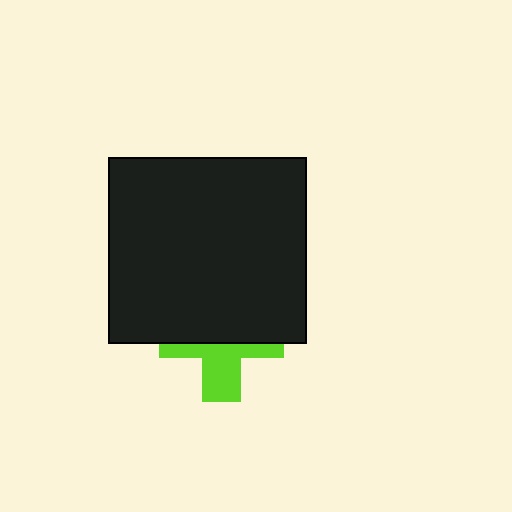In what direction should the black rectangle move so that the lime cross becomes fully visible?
The black rectangle should move up. That is the shortest direction to clear the overlap and leave the lime cross fully visible.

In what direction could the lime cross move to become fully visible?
The lime cross could move down. That would shift it out from behind the black rectangle entirely.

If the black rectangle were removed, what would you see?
You would see the complete lime cross.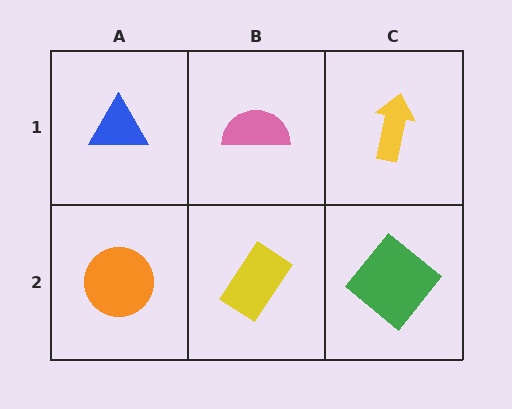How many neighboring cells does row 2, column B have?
3.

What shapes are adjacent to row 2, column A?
A blue triangle (row 1, column A), a yellow rectangle (row 2, column B).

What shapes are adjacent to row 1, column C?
A green diamond (row 2, column C), a pink semicircle (row 1, column B).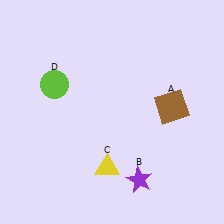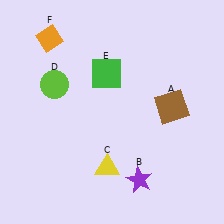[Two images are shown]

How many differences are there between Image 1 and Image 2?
There are 2 differences between the two images.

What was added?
A green square (E), an orange diamond (F) were added in Image 2.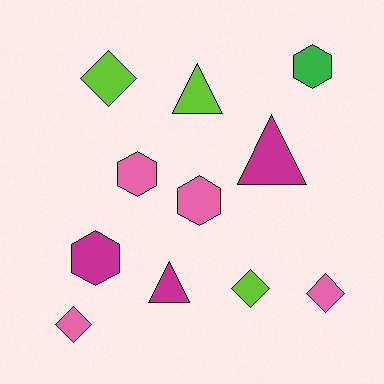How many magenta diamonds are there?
There are no magenta diamonds.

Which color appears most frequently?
Pink, with 4 objects.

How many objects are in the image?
There are 11 objects.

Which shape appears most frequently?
Hexagon, with 4 objects.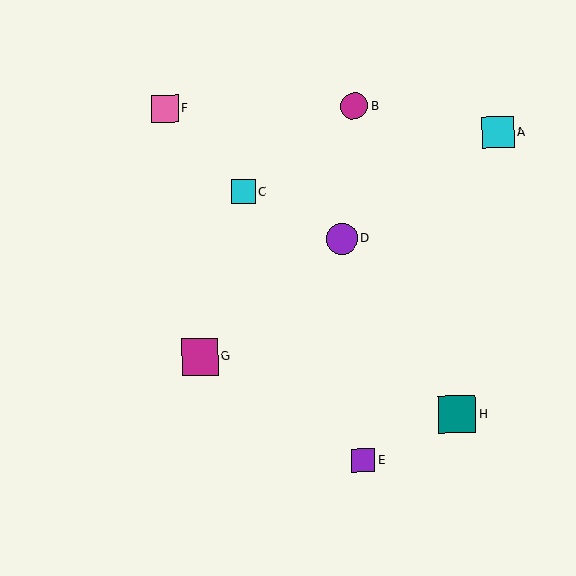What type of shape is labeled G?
Shape G is a magenta square.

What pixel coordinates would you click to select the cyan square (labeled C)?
Click at (243, 192) to select the cyan square C.